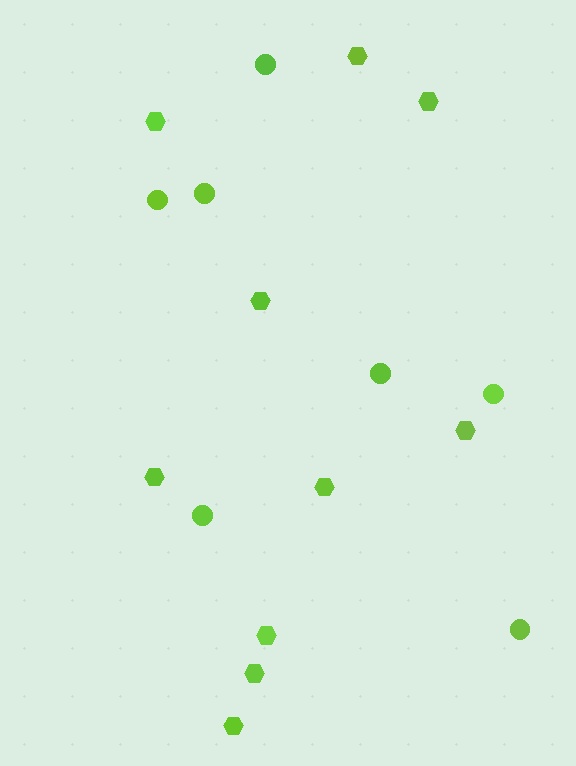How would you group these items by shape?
There are 2 groups: one group of circles (7) and one group of hexagons (10).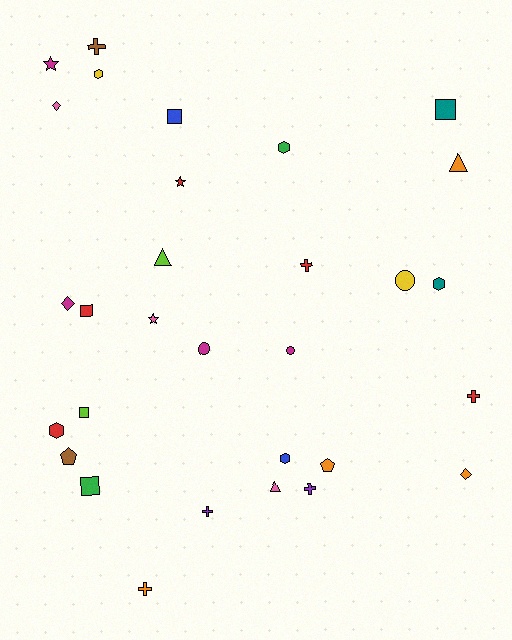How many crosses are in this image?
There are 6 crosses.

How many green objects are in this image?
There are 2 green objects.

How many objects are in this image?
There are 30 objects.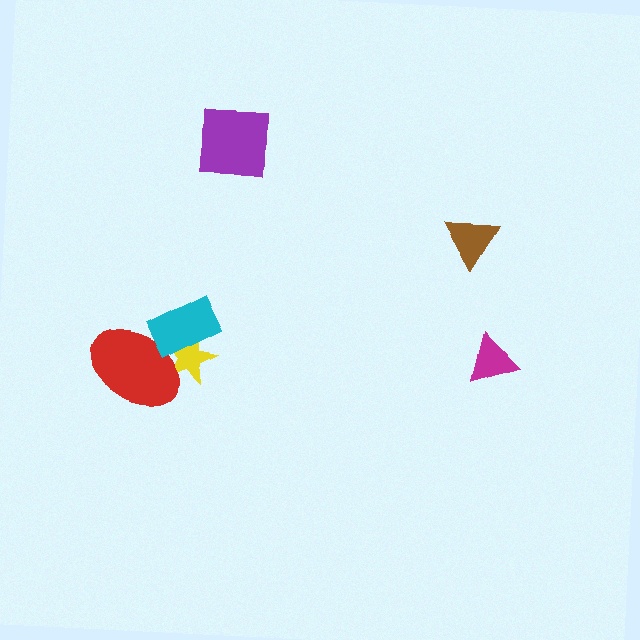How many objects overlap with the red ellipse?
2 objects overlap with the red ellipse.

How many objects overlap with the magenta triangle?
0 objects overlap with the magenta triangle.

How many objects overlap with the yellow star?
2 objects overlap with the yellow star.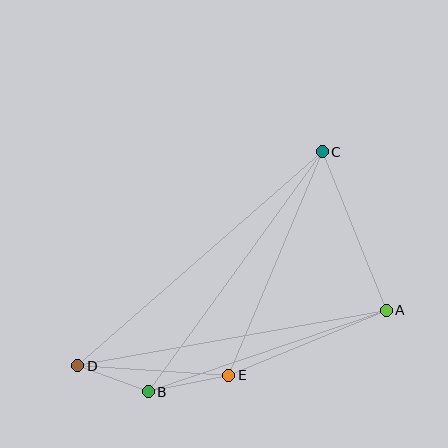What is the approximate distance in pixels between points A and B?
The distance between A and B is approximately 251 pixels.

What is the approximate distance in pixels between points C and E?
The distance between C and E is approximately 242 pixels.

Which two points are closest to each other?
Points B and D are closest to each other.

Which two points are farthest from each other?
Points C and D are farthest from each other.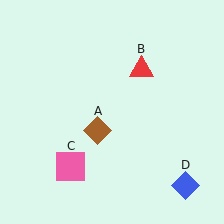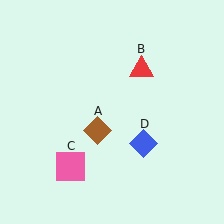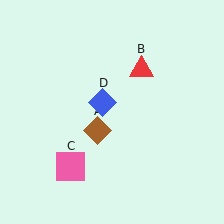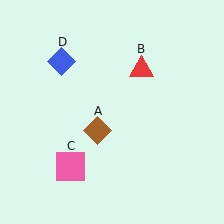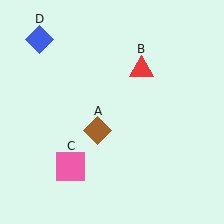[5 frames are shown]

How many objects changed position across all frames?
1 object changed position: blue diamond (object D).